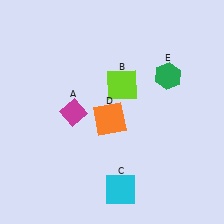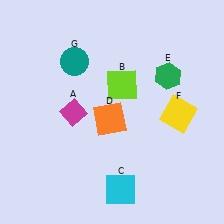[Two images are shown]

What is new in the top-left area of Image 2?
A teal circle (G) was added in the top-left area of Image 2.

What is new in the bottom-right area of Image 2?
A yellow square (F) was added in the bottom-right area of Image 2.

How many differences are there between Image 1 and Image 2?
There are 2 differences between the two images.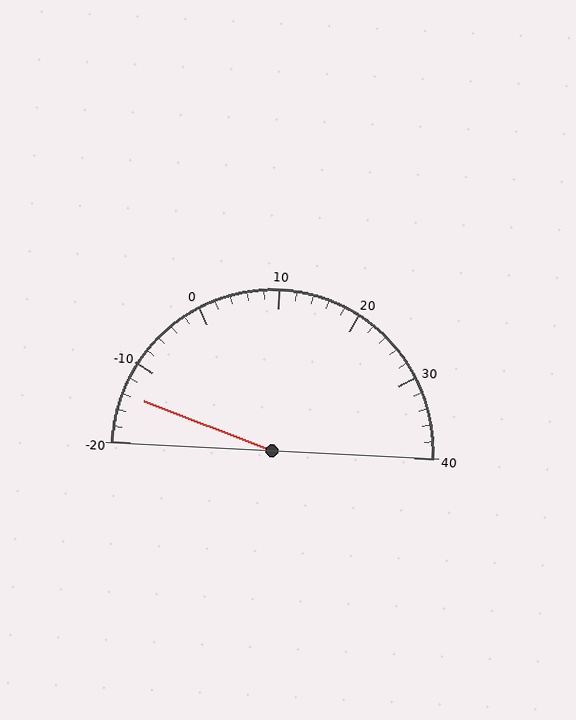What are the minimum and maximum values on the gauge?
The gauge ranges from -20 to 40.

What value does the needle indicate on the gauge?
The needle indicates approximately -14.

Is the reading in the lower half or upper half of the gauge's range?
The reading is in the lower half of the range (-20 to 40).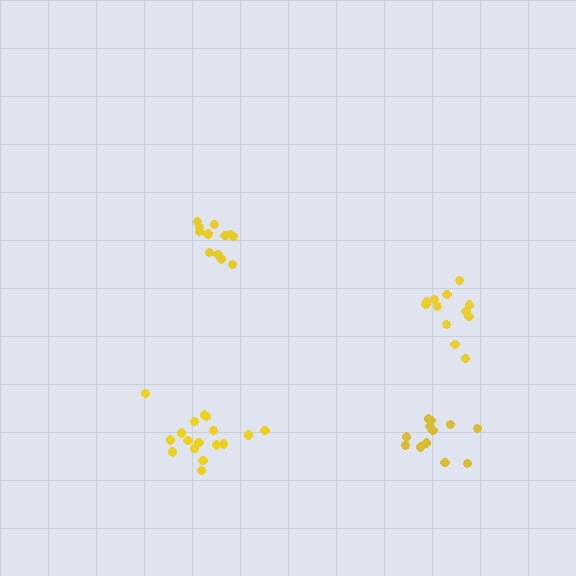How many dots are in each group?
Group 1: 12 dots, Group 2: 12 dots, Group 3: 17 dots, Group 4: 12 dots (53 total).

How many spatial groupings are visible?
There are 4 spatial groupings.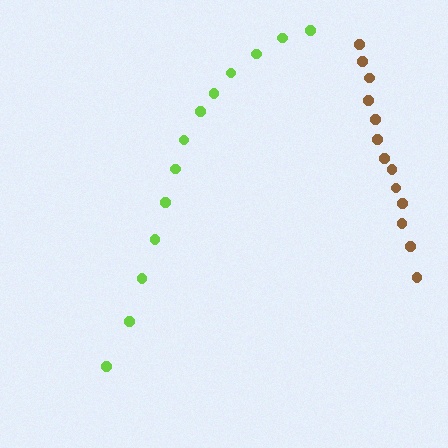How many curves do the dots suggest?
There are 2 distinct paths.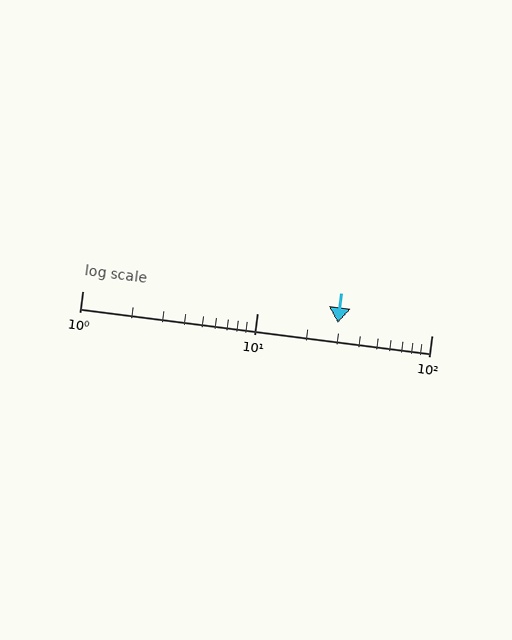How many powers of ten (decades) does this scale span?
The scale spans 2 decades, from 1 to 100.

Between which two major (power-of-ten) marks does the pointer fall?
The pointer is between 10 and 100.